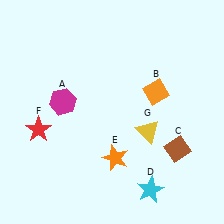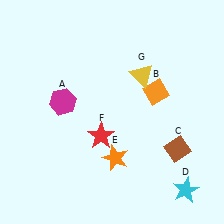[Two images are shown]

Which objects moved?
The objects that moved are: the cyan star (D), the red star (F), the yellow triangle (G).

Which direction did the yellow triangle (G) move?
The yellow triangle (G) moved up.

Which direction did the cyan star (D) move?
The cyan star (D) moved right.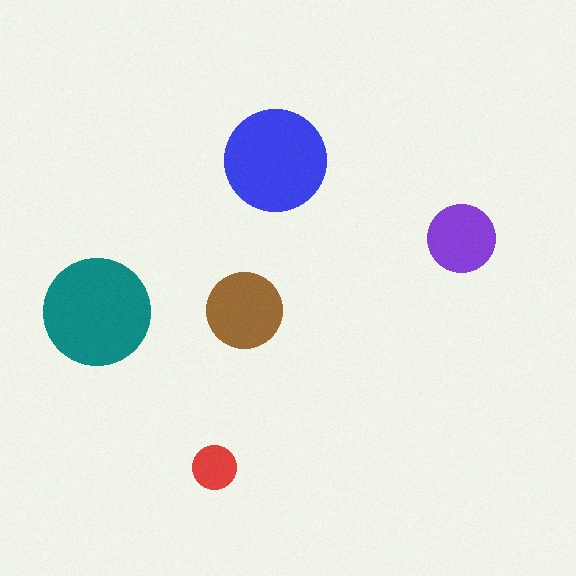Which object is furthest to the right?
The purple circle is rightmost.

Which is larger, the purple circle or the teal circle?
The teal one.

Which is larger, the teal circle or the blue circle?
The teal one.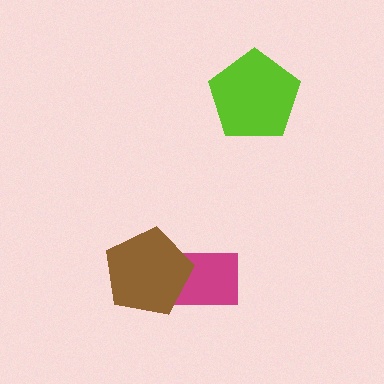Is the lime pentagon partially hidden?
No, no other shape covers it.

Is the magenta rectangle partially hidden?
Yes, it is partially covered by another shape.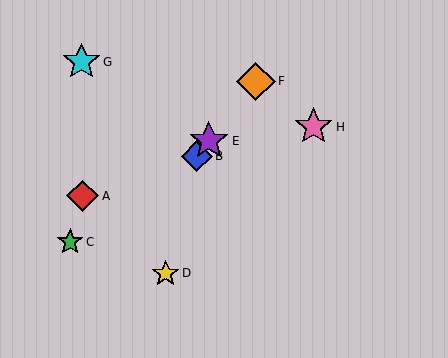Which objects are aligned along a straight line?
Objects B, E, F are aligned along a straight line.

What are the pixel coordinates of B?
Object B is at (197, 156).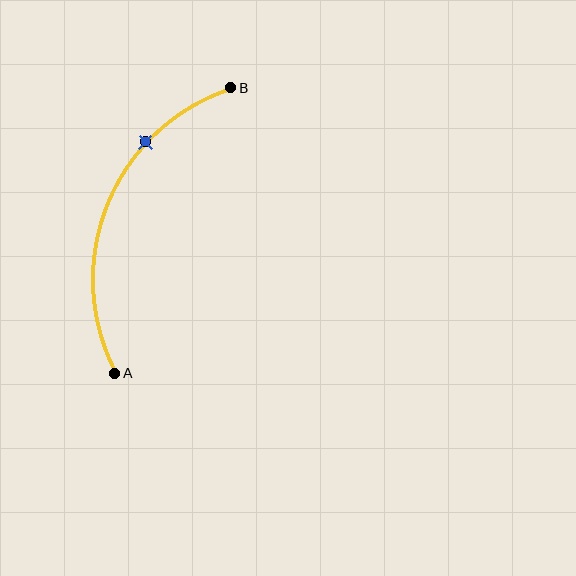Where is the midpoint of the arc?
The arc midpoint is the point on the curve farthest from the straight line joining A and B. It sits to the left of that line.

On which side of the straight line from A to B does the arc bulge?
The arc bulges to the left of the straight line connecting A and B.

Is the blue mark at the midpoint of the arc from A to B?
No. The blue mark lies on the arc but is closer to endpoint B. The arc midpoint would be at the point on the curve equidistant along the arc from both A and B.